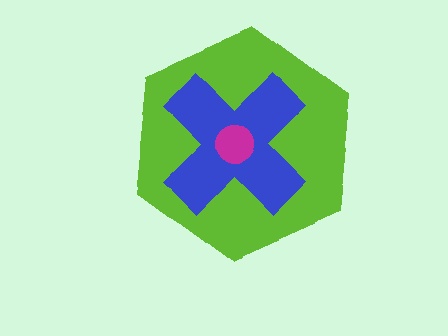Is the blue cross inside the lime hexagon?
Yes.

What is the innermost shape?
The magenta circle.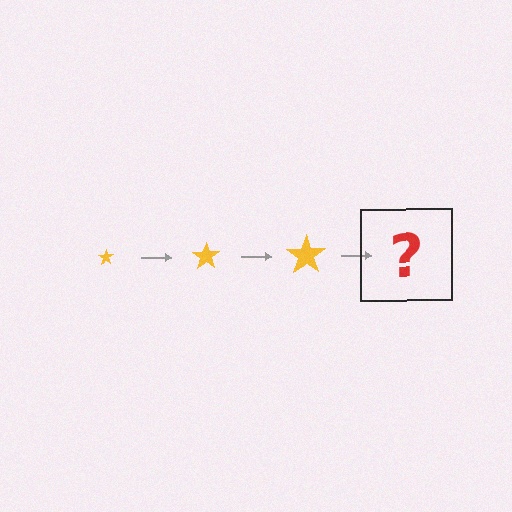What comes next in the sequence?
The next element should be a yellow star, larger than the previous one.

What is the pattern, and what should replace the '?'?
The pattern is that the star gets progressively larger each step. The '?' should be a yellow star, larger than the previous one.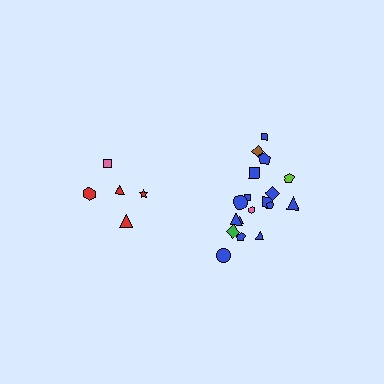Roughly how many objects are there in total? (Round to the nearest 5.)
Roughly 25 objects in total.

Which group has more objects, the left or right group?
The right group.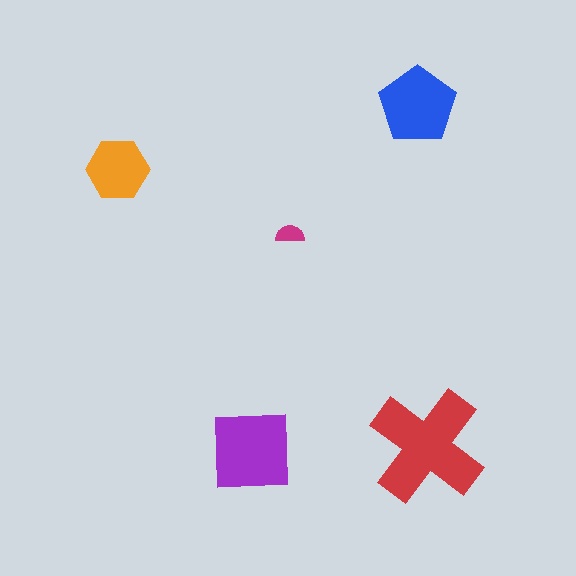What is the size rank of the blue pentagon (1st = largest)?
3rd.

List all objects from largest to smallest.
The red cross, the purple square, the blue pentagon, the orange hexagon, the magenta semicircle.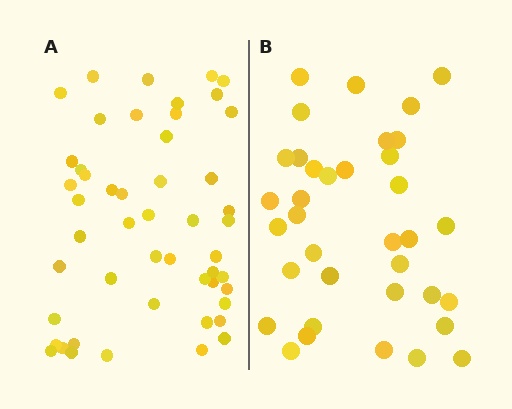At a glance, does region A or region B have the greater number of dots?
Region A (the left region) has more dots.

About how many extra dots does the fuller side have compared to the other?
Region A has approximately 15 more dots than region B.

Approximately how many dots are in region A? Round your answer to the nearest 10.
About 50 dots.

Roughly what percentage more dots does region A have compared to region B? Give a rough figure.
About 40% more.